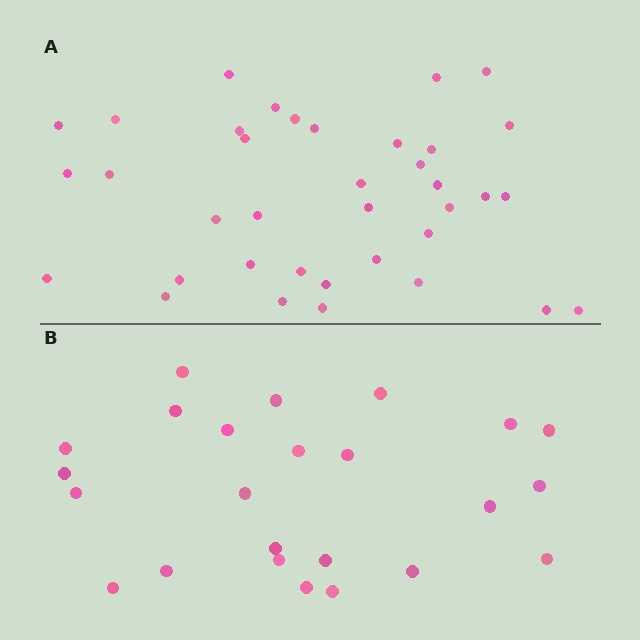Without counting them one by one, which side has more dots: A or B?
Region A (the top region) has more dots.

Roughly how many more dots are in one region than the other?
Region A has approximately 15 more dots than region B.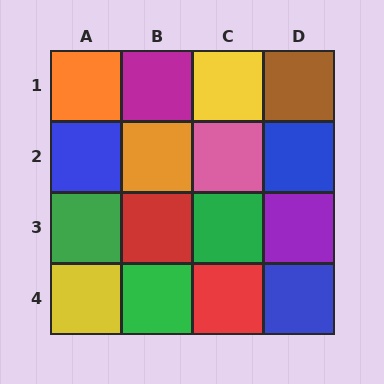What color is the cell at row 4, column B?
Green.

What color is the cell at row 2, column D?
Blue.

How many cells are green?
3 cells are green.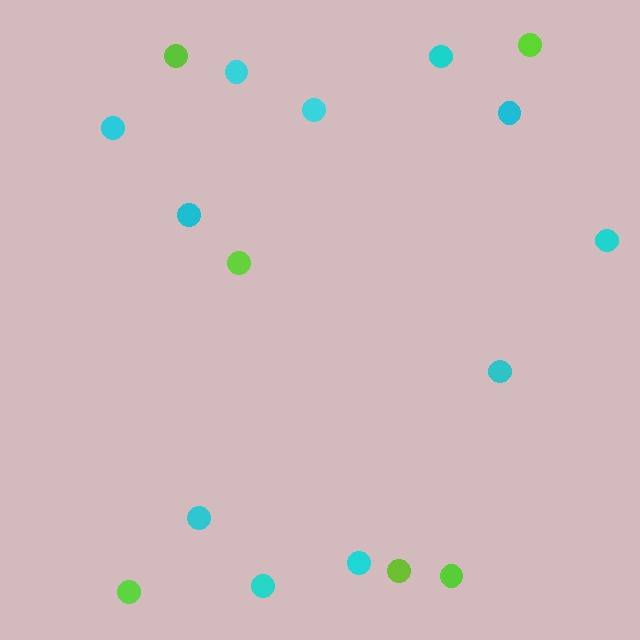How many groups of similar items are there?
There are 2 groups: one group of cyan circles (11) and one group of lime circles (6).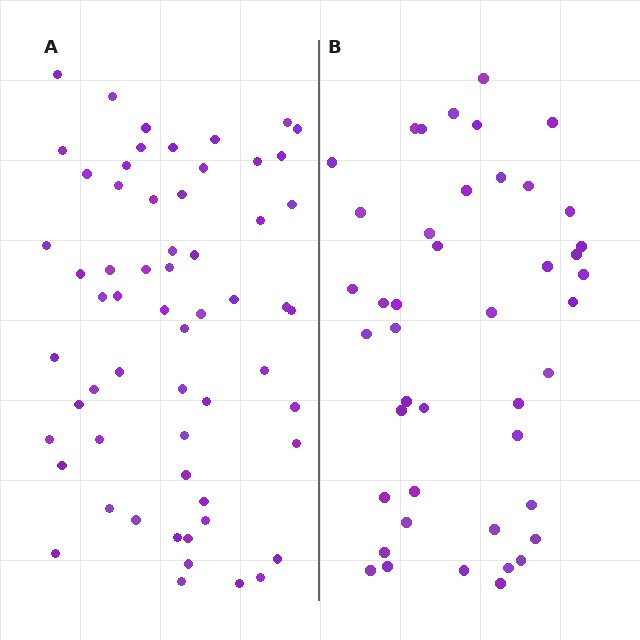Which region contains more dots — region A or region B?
Region A (the left region) has more dots.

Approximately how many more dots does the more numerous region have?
Region A has approximately 15 more dots than region B.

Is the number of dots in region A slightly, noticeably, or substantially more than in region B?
Region A has noticeably more, but not dramatically so. The ratio is roughly 1.4 to 1.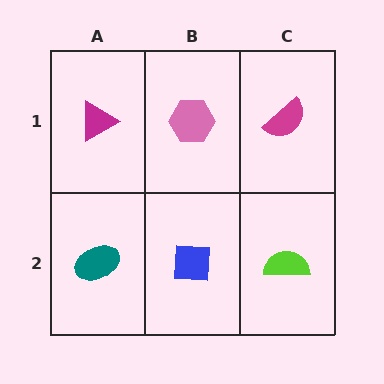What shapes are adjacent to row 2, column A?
A magenta triangle (row 1, column A), a blue square (row 2, column B).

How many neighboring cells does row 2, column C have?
2.